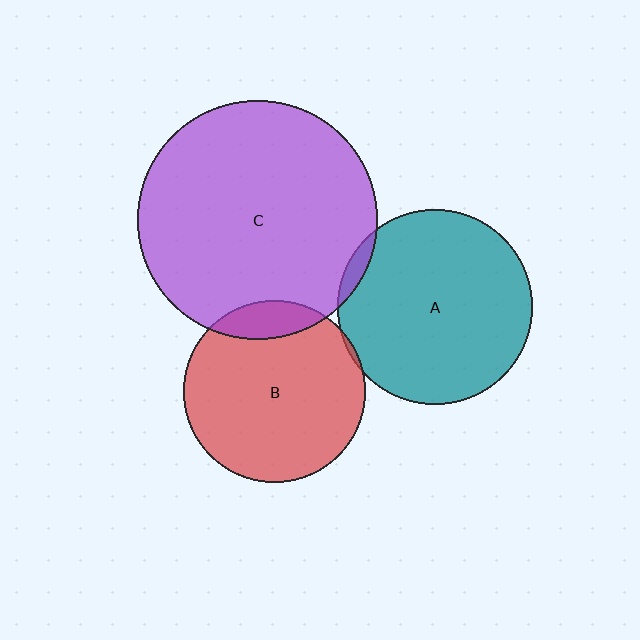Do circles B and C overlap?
Yes.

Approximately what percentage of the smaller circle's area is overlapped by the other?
Approximately 10%.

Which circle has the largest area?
Circle C (purple).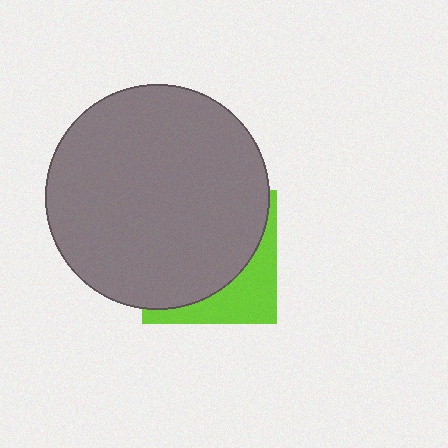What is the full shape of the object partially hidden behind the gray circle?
The partially hidden object is a lime square.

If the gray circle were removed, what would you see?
You would see the complete lime square.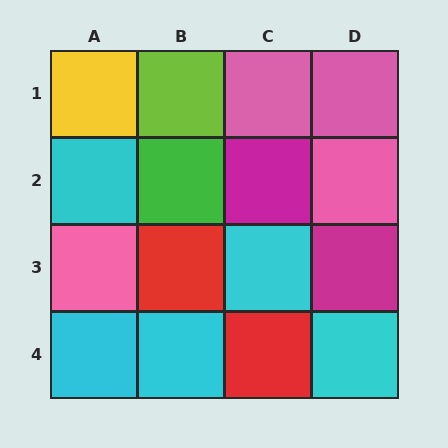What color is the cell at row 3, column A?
Pink.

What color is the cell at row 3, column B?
Red.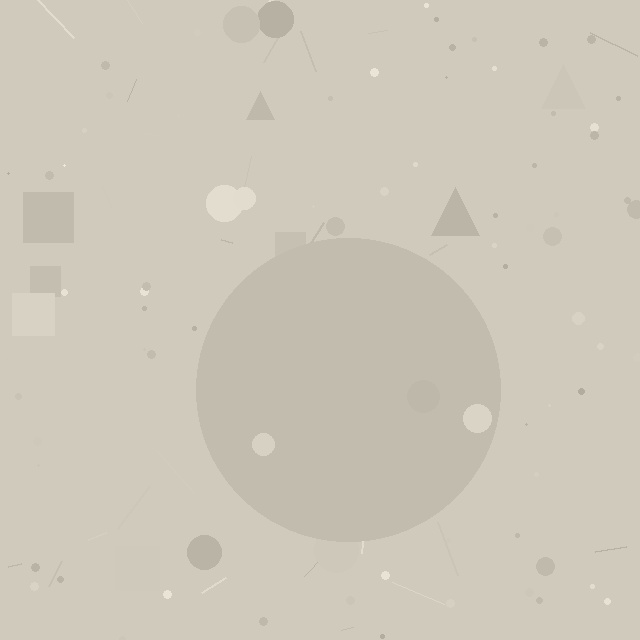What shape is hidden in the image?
A circle is hidden in the image.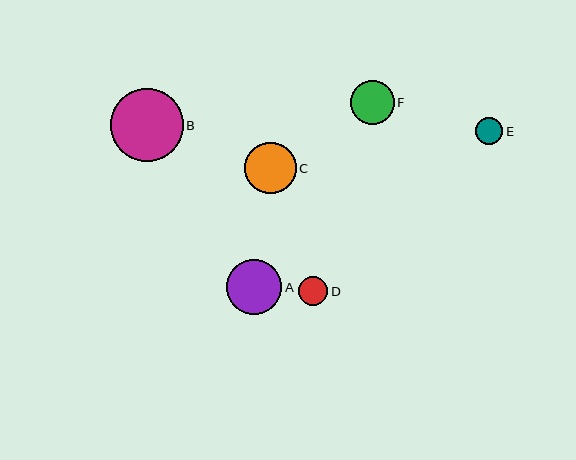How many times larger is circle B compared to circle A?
Circle B is approximately 1.3 times the size of circle A.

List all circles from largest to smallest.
From largest to smallest: B, A, C, F, D, E.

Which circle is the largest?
Circle B is the largest with a size of approximately 73 pixels.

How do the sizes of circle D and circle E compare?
Circle D and circle E are approximately the same size.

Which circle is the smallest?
Circle E is the smallest with a size of approximately 27 pixels.